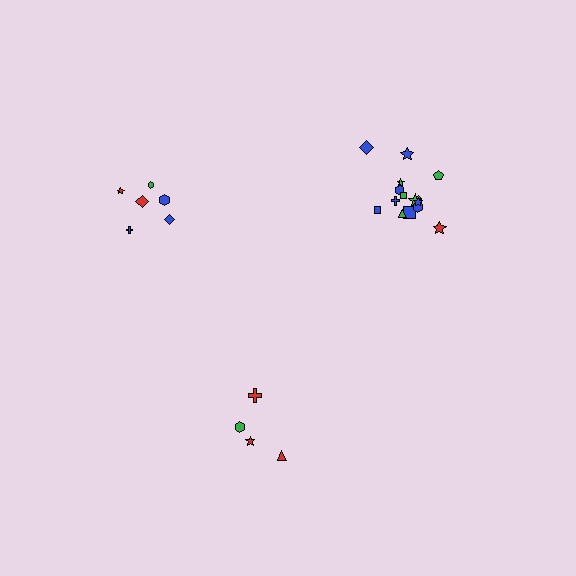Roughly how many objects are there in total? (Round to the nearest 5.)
Roughly 25 objects in total.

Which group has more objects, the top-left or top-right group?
The top-right group.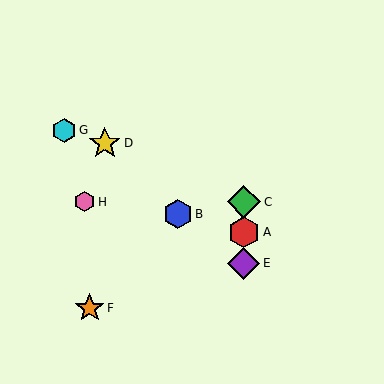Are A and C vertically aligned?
Yes, both are at x≈244.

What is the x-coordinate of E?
Object E is at x≈244.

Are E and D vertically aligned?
No, E is at x≈244 and D is at x≈105.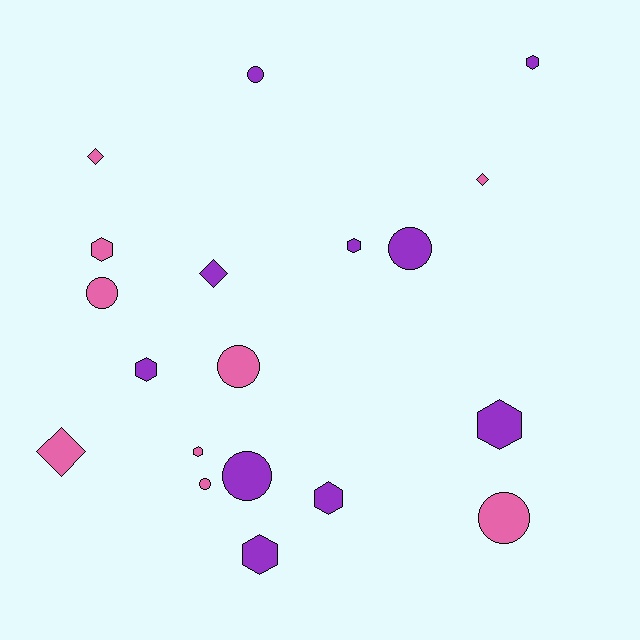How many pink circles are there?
There are 4 pink circles.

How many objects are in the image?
There are 19 objects.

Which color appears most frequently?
Purple, with 10 objects.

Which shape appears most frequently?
Hexagon, with 8 objects.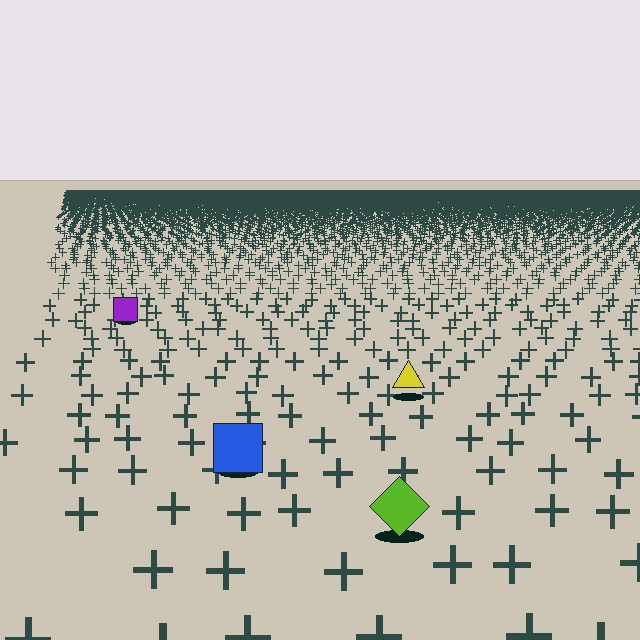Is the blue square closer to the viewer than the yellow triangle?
Yes. The blue square is closer — you can tell from the texture gradient: the ground texture is coarser near it.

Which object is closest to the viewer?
The lime diamond is closest. The texture marks near it are larger and more spread out.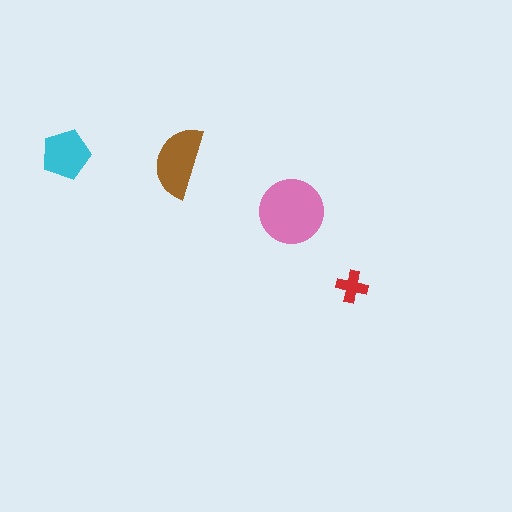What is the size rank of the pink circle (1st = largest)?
1st.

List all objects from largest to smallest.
The pink circle, the brown semicircle, the cyan pentagon, the red cross.